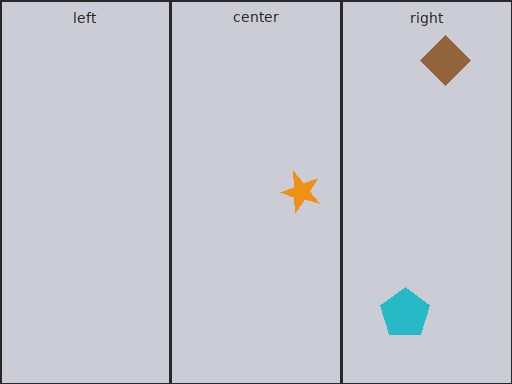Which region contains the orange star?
The center region.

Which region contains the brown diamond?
The right region.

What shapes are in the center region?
The orange star.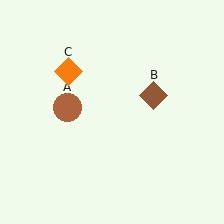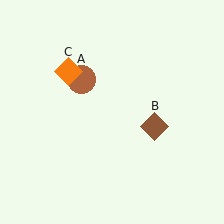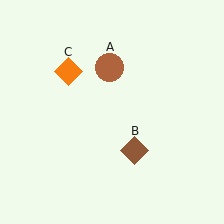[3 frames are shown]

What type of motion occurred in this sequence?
The brown circle (object A), brown diamond (object B) rotated clockwise around the center of the scene.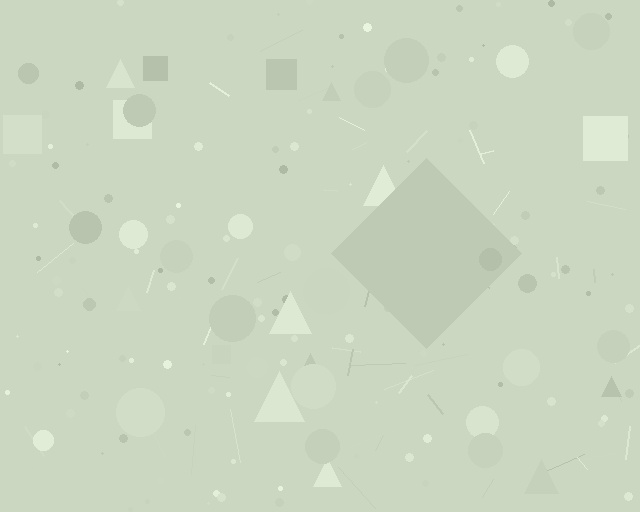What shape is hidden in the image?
A diamond is hidden in the image.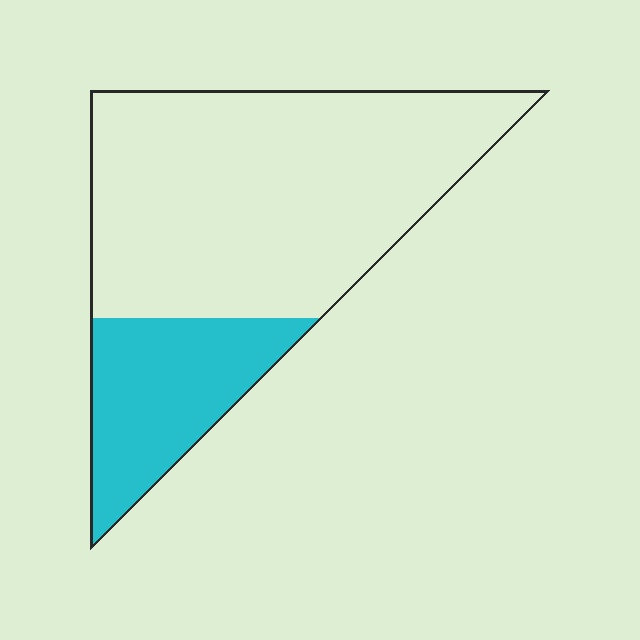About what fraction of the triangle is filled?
About one quarter (1/4).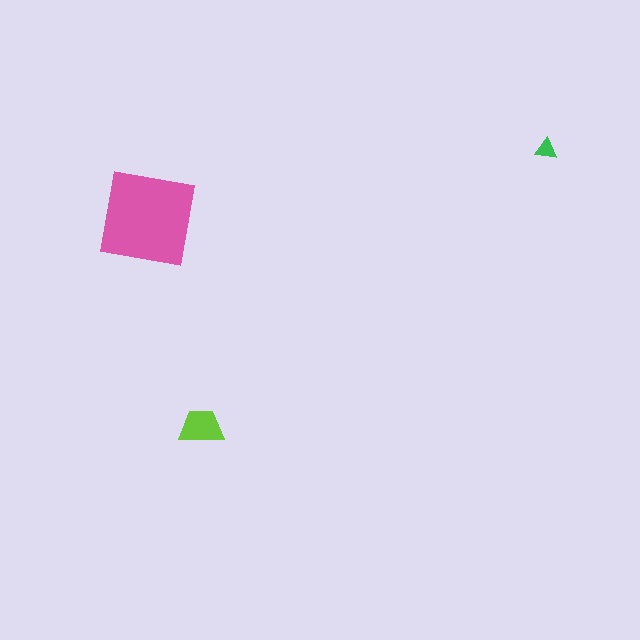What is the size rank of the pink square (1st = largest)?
1st.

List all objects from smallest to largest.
The green triangle, the lime trapezoid, the pink square.